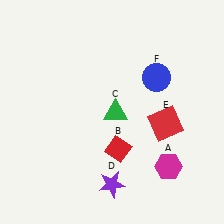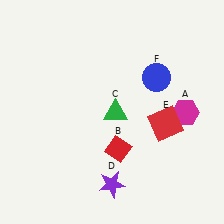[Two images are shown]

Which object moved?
The magenta hexagon (A) moved up.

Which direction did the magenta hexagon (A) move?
The magenta hexagon (A) moved up.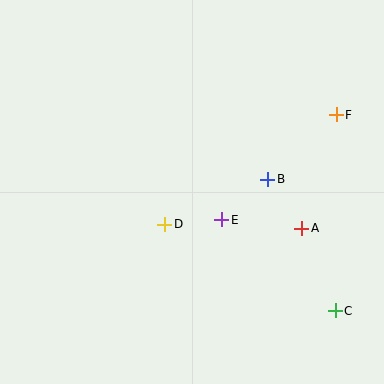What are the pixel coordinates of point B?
Point B is at (268, 179).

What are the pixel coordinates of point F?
Point F is at (336, 115).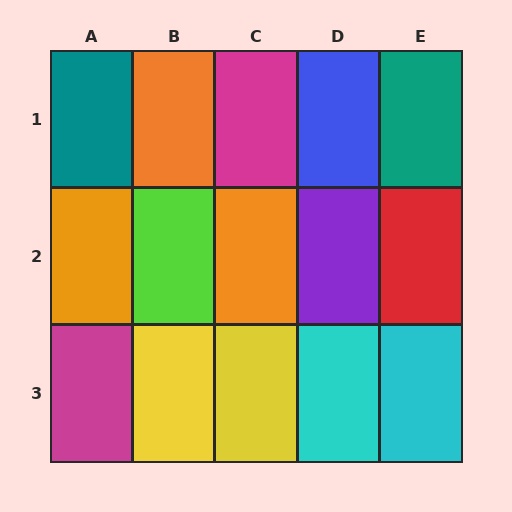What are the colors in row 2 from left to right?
Orange, lime, orange, purple, red.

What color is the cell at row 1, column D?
Blue.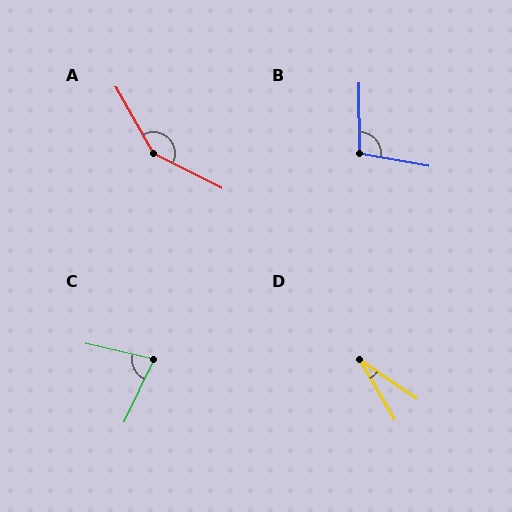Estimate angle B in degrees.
Approximately 101 degrees.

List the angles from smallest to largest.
D (25°), C (77°), B (101°), A (146°).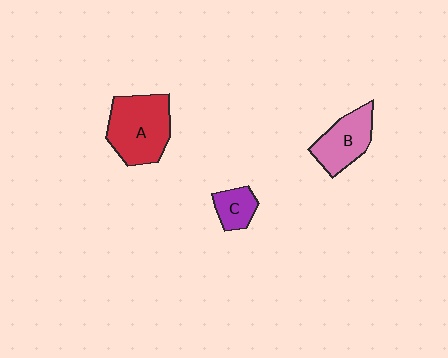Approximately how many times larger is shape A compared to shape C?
Approximately 2.6 times.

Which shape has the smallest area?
Shape C (purple).